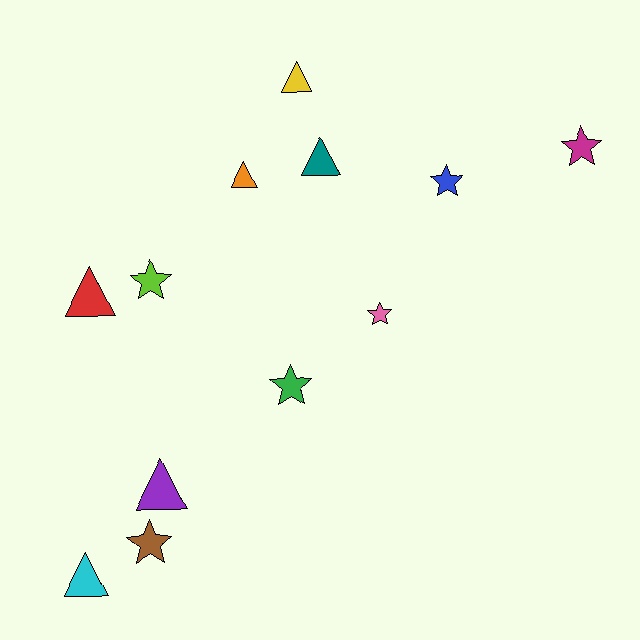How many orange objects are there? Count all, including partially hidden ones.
There is 1 orange object.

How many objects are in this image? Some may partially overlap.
There are 12 objects.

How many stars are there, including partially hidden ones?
There are 6 stars.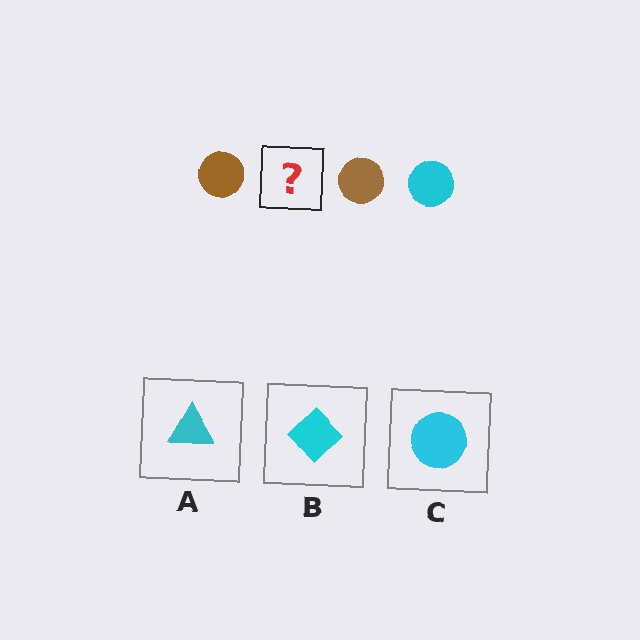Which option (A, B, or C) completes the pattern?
C.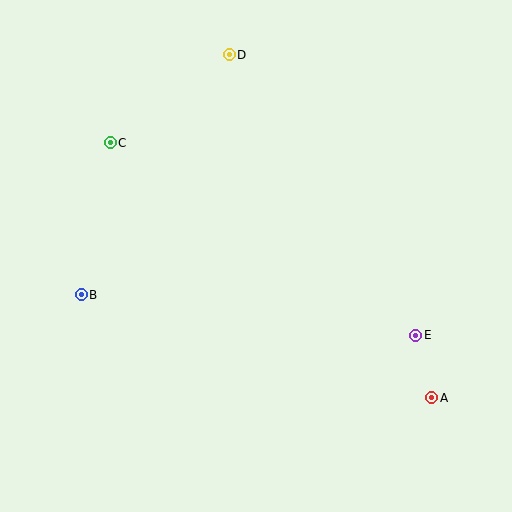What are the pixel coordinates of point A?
Point A is at (432, 398).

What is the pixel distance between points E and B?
The distance between E and B is 337 pixels.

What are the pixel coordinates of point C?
Point C is at (110, 143).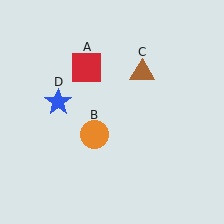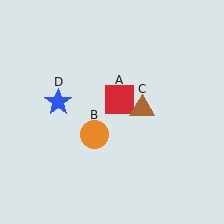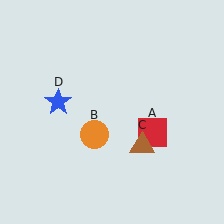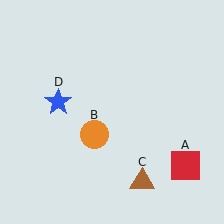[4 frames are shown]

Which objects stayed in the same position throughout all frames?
Orange circle (object B) and blue star (object D) remained stationary.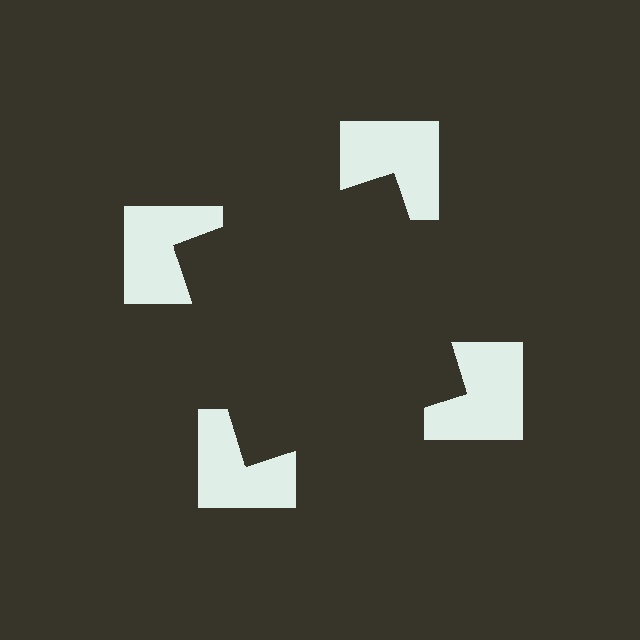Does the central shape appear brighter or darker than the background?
It typically appears slightly darker than the background, even though no actual brightness change is drawn.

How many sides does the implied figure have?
4 sides.